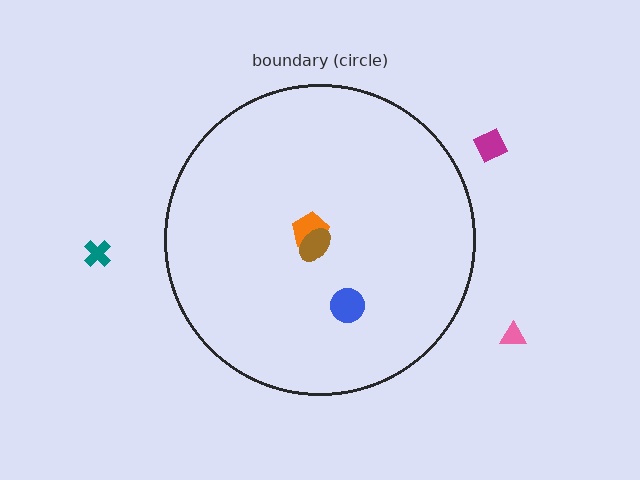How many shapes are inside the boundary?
3 inside, 3 outside.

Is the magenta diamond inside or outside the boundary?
Outside.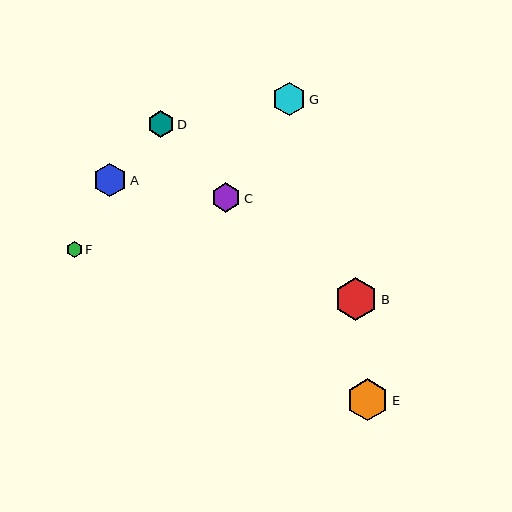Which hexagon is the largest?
Hexagon B is the largest with a size of approximately 43 pixels.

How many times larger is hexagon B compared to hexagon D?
Hexagon B is approximately 1.6 times the size of hexagon D.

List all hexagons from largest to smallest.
From largest to smallest: B, E, A, G, C, D, F.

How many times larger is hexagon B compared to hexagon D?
Hexagon B is approximately 1.6 times the size of hexagon D.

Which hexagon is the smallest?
Hexagon F is the smallest with a size of approximately 16 pixels.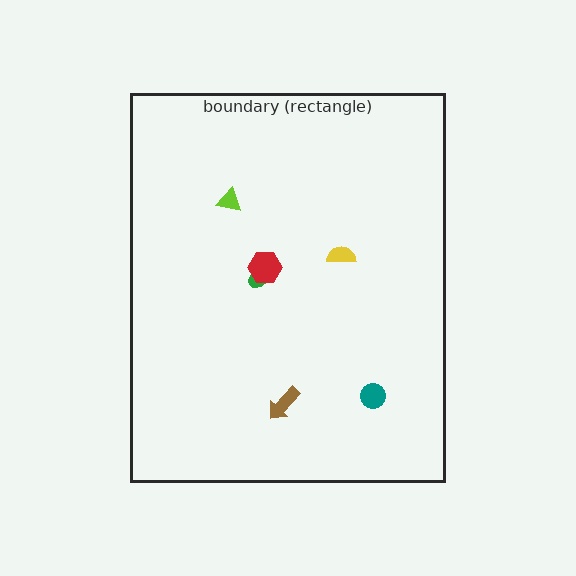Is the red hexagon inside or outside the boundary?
Inside.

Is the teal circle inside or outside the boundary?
Inside.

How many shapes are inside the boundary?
6 inside, 0 outside.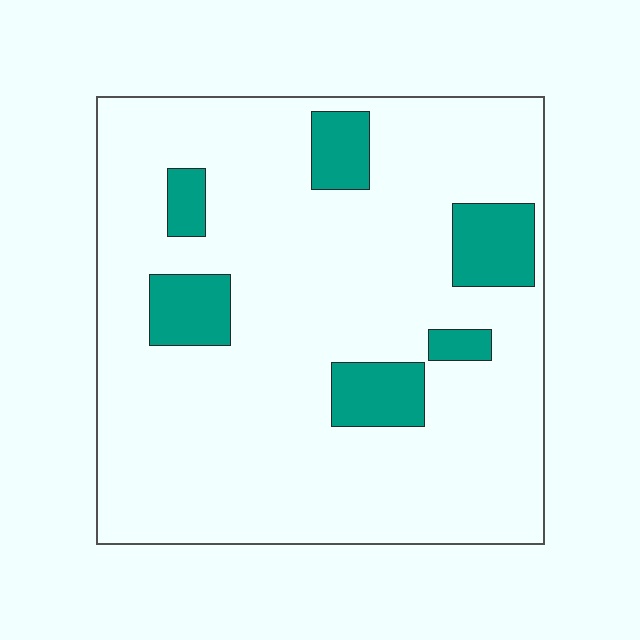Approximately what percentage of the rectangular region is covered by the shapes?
Approximately 15%.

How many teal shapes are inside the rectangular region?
6.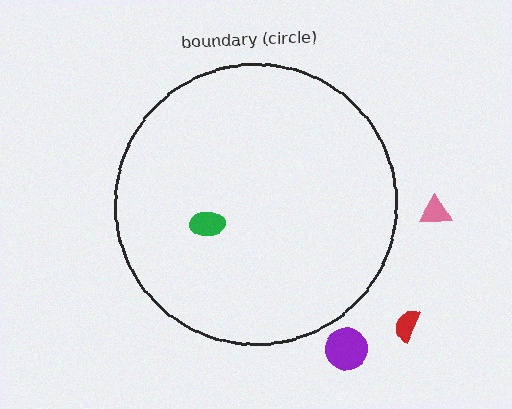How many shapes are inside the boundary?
1 inside, 3 outside.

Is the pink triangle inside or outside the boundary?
Outside.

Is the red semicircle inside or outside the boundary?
Outside.